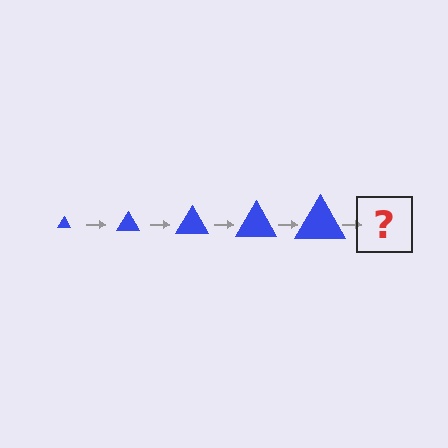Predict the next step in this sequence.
The next step is a blue triangle, larger than the previous one.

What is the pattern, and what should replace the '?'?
The pattern is that the triangle gets progressively larger each step. The '?' should be a blue triangle, larger than the previous one.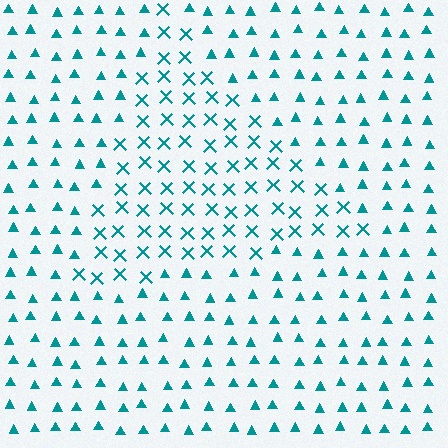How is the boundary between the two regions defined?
The boundary is defined by a change in element shape: X marks inside vs. triangles outside. All elements share the same color and spacing.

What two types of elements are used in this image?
The image uses X marks inside the triangle region and triangles outside it.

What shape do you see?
I see a triangle.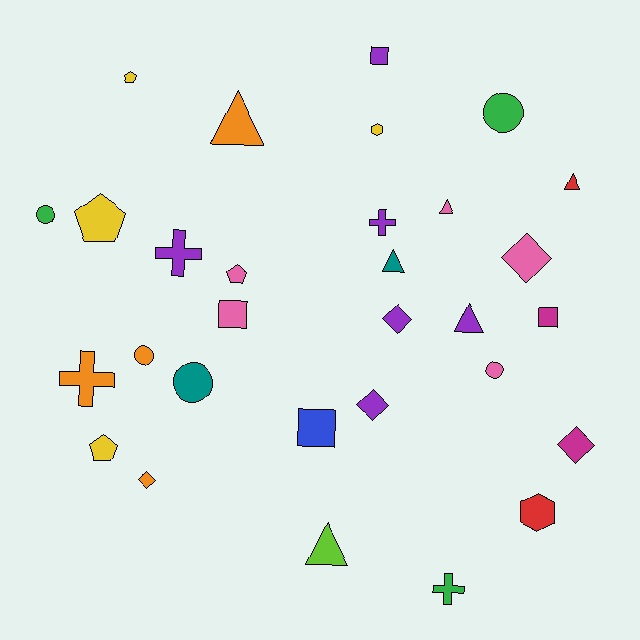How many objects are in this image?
There are 30 objects.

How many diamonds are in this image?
There are 5 diamonds.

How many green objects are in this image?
There are 3 green objects.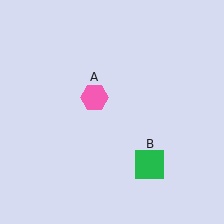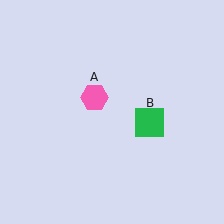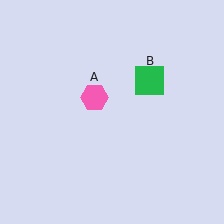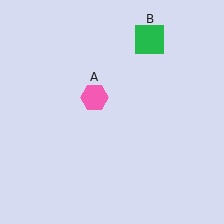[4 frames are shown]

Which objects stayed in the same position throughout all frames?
Pink hexagon (object A) remained stationary.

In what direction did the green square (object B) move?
The green square (object B) moved up.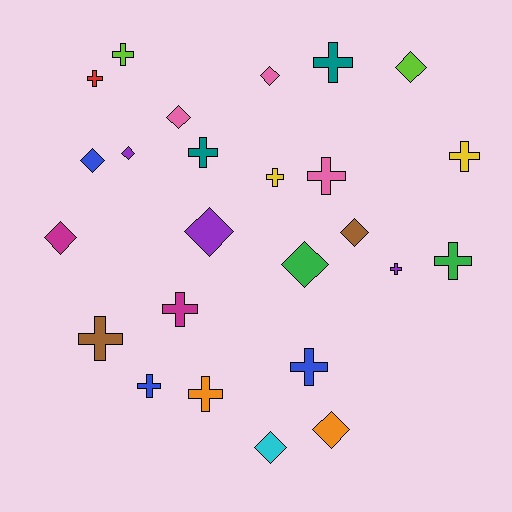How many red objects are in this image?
There is 1 red object.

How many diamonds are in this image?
There are 11 diamonds.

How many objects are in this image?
There are 25 objects.